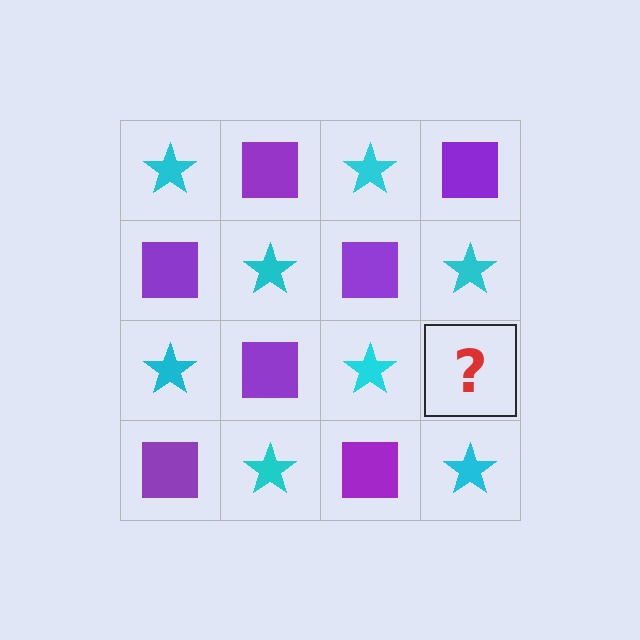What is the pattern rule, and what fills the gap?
The rule is that it alternates cyan star and purple square in a checkerboard pattern. The gap should be filled with a purple square.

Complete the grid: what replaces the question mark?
The question mark should be replaced with a purple square.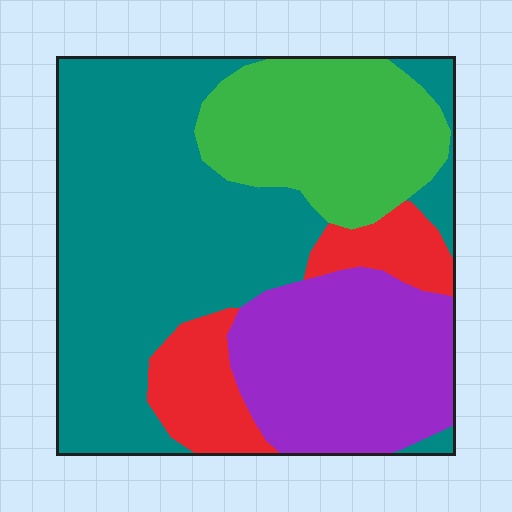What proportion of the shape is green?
Green takes up about one fifth (1/5) of the shape.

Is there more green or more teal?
Teal.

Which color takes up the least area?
Red, at roughly 10%.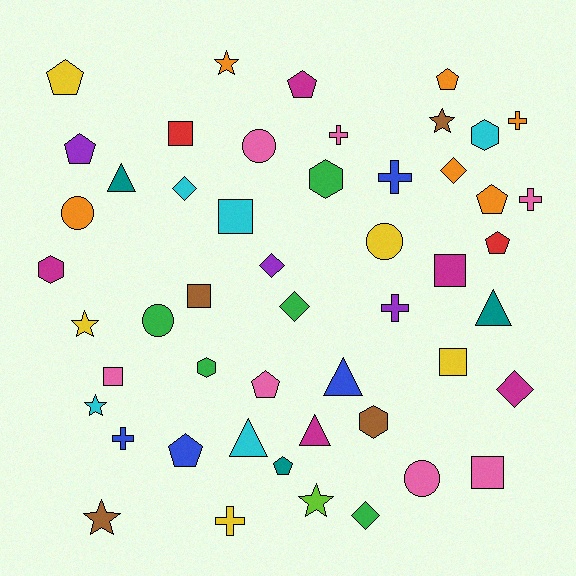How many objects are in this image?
There are 50 objects.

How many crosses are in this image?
There are 7 crosses.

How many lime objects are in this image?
There is 1 lime object.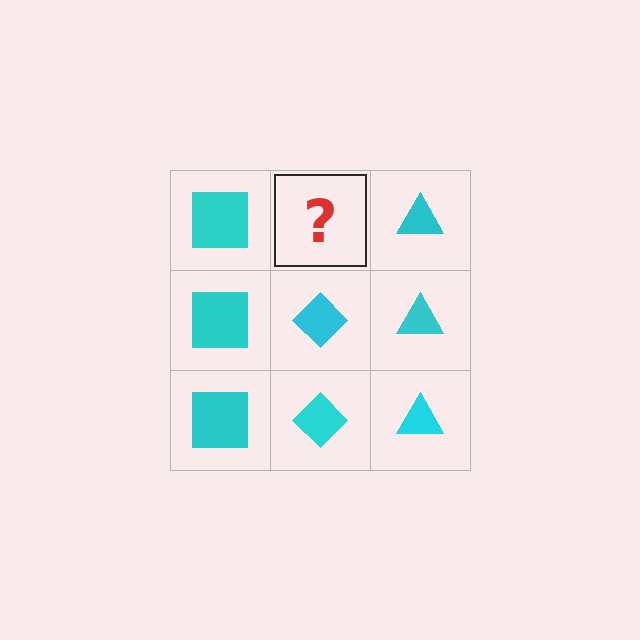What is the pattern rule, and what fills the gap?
The rule is that each column has a consistent shape. The gap should be filled with a cyan diamond.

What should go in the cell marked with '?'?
The missing cell should contain a cyan diamond.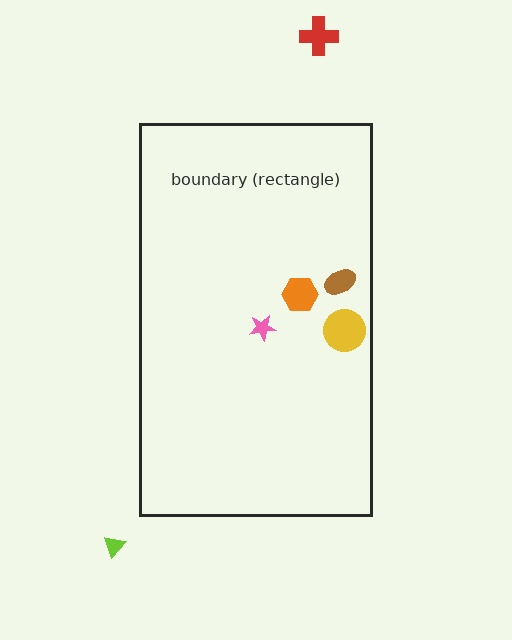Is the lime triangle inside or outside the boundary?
Outside.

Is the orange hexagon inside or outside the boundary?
Inside.